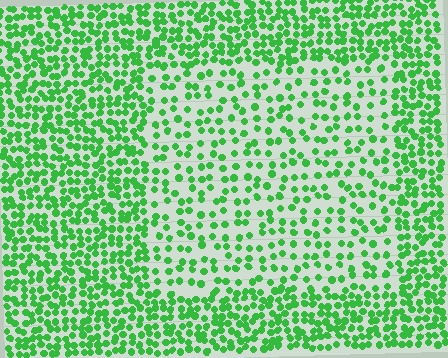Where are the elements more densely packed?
The elements are more densely packed outside the rectangle boundary.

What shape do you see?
I see a rectangle.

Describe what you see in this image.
The image contains small green elements arranged at two different densities. A rectangle-shaped region is visible where the elements are less densely packed than the surrounding area.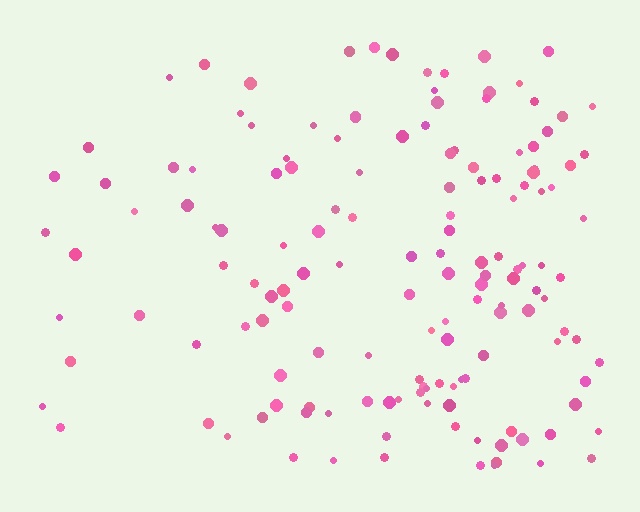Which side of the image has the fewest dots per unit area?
The left.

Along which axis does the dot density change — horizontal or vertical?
Horizontal.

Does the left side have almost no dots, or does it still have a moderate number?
Still a moderate number, just noticeably fewer than the right.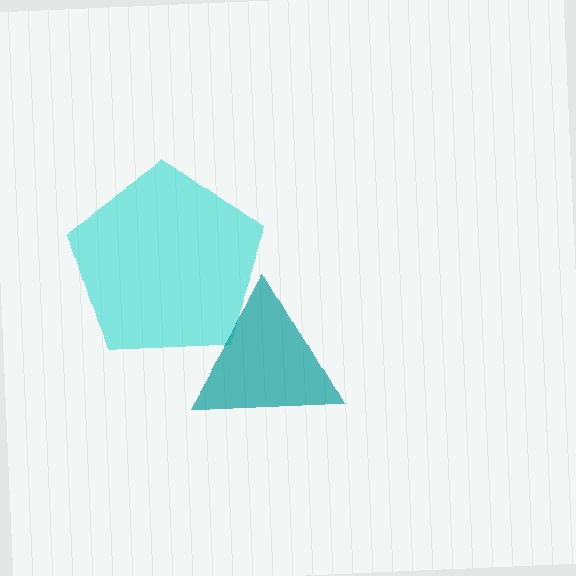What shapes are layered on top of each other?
The layered shapes are: a cyan pentagon, a teal triangle.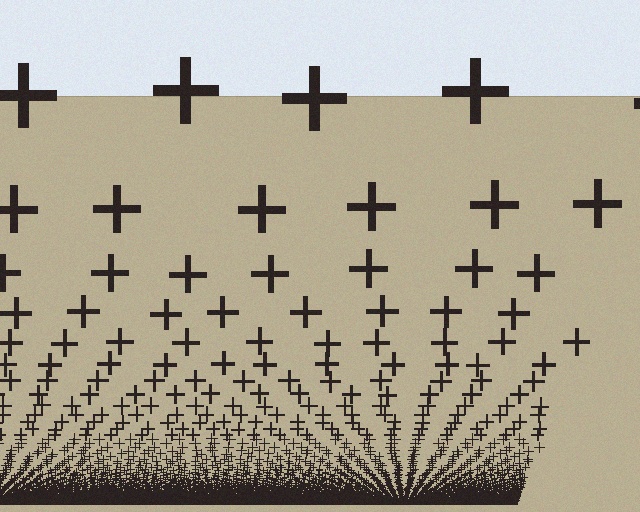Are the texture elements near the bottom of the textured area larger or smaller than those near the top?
Smaller. The gradient is inverted — elements near the bottom are smaller and denser.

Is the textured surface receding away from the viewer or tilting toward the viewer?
The surface appears to tilt toward the viewer. Texture elements get larger and sparser toward the top.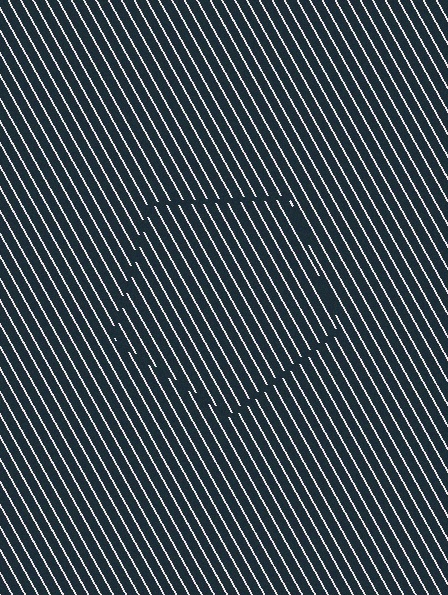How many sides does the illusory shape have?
5 sides — the line-ends trace a pentagon.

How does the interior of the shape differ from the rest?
The interior of the shape contains the same grating, shifted by half a period — the contour is defined by the phase discontinuity where line-ends from the inner and outer gratings abut.